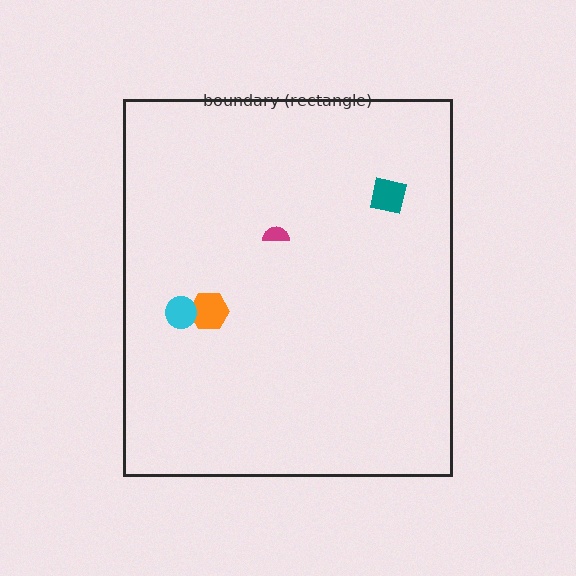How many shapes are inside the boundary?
4 inside, 0 outside.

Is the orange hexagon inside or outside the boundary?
Inside.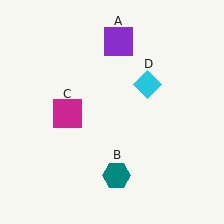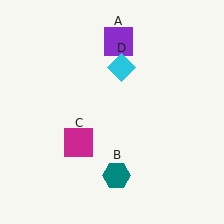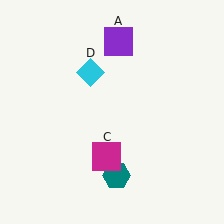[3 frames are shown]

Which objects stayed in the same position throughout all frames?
Purple square (object A) and teal hexagon (object B) remained stationary.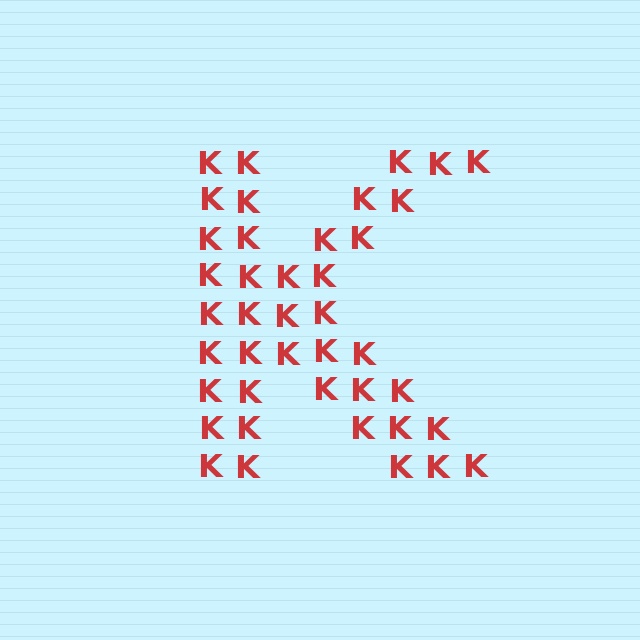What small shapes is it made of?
It is made of small letter K's.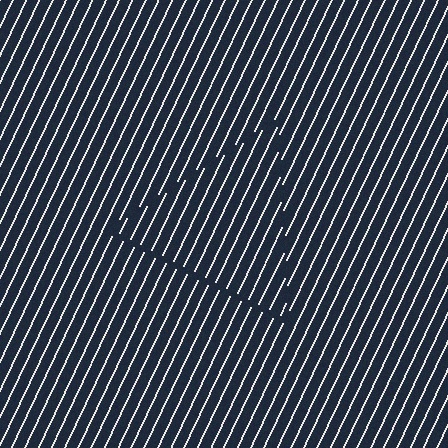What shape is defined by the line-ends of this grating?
An illusory triangle. The interior of the shape contains the same grating, shifted by half a period — the contour is defined by the phase discontinuity where line-ends from the inner and outer gratings abut.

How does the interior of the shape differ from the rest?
The interior of the shape contains the same grating, shifted by half a period — the contour is defined by the phase discontinuity where line-ends from the inner and outer gratings abut.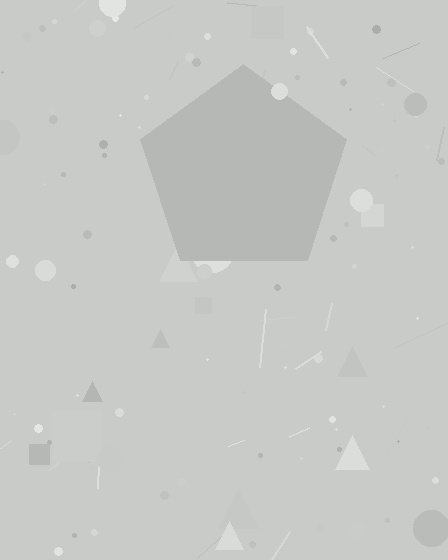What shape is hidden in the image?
A pentagon is hidden in the image.